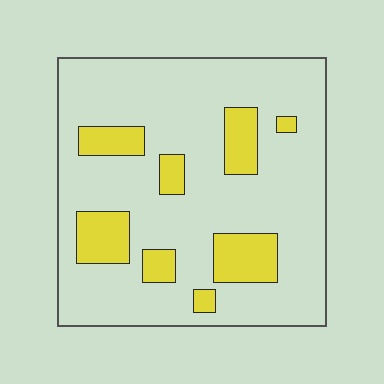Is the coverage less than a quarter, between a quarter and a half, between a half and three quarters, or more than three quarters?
Less than a quarter.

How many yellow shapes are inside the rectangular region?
8.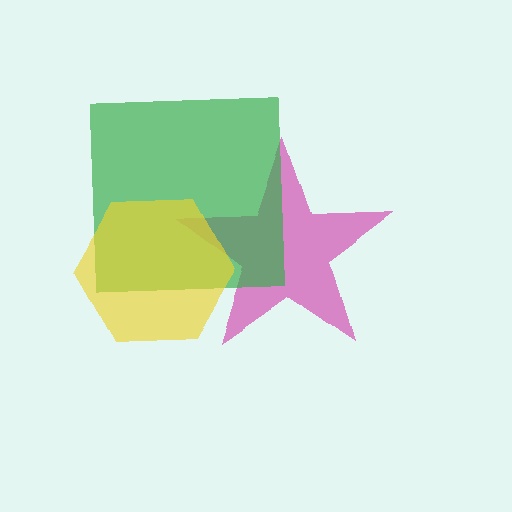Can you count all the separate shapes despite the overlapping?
Yes, there are 3 separate shapes.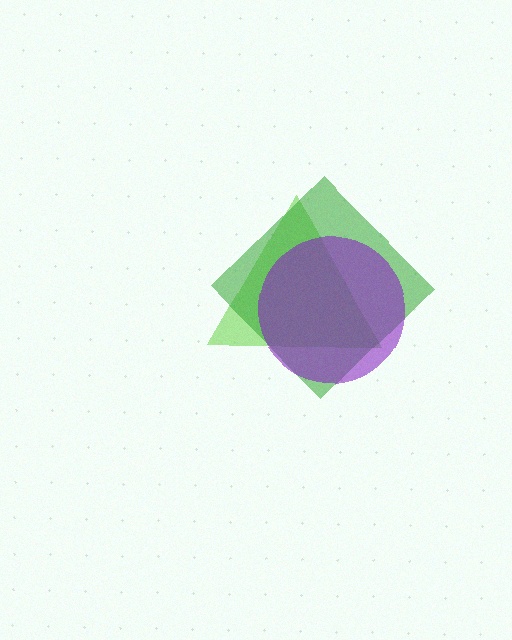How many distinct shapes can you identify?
There are 3 distinct shapes: a lime triangle, a green diamond, a purple circle.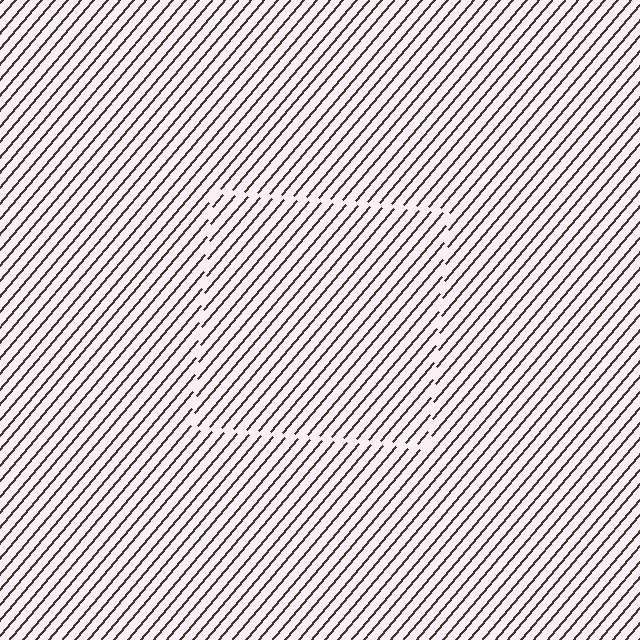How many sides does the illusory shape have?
4 sides — the line-ends trace a square.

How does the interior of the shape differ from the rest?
The interior of the shape contains the same grating, shifted by half a period — the contour is defined by the phase discontinuity where line-ends from the inner and outer gratings abut.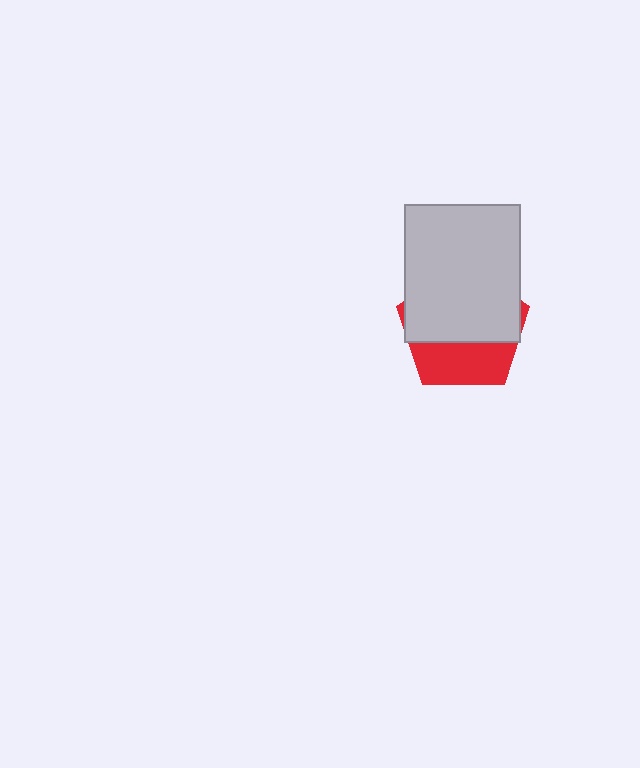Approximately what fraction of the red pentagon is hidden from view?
Roughly 64% of the red pentagon is hidden behind the light gray rectangle.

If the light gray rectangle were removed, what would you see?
You would see the complete red pentagon.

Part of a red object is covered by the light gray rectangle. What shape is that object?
It is a pentagon.